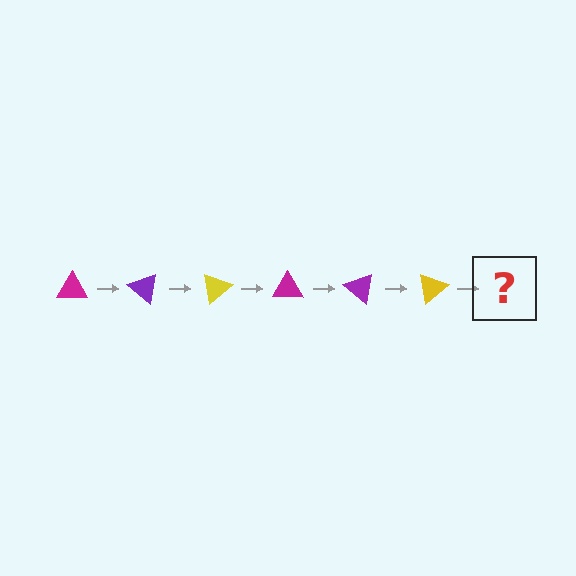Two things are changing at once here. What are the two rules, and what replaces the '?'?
The two rules are that it rotates 40 degrees each step and the color cycles through magenta, purple, and yellow. The '?' should be a magenta triangle, rotated 240 degrees from the start.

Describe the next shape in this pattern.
It should be a magenta triangle, rotated 240 degrees from the start.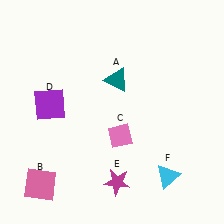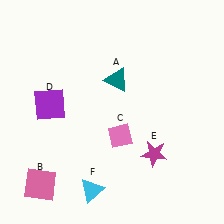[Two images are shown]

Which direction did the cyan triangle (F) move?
The cyan triangle (F) moved left.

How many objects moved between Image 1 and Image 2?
2 objects moved between the two images.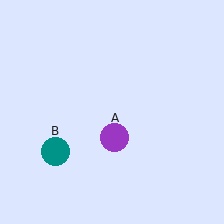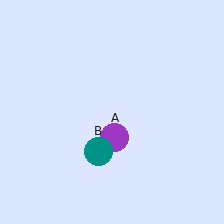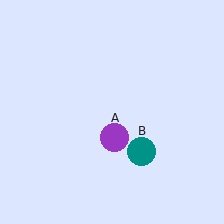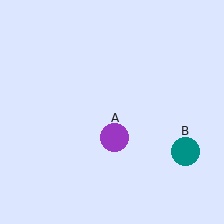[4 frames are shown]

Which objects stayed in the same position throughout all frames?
Purple circle (object A) remained stationary.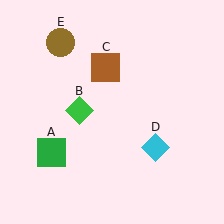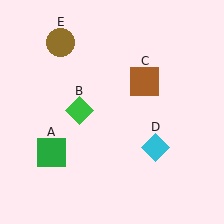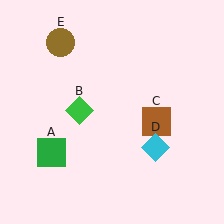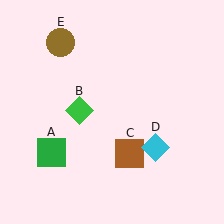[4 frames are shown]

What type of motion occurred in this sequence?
The brown square (object C) rotated clockwise around the center of the scene.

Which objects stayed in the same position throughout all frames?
Green square (object A) and green diamond (object B) and cyan diamond (object D) and brown circle (object E) remained stationary.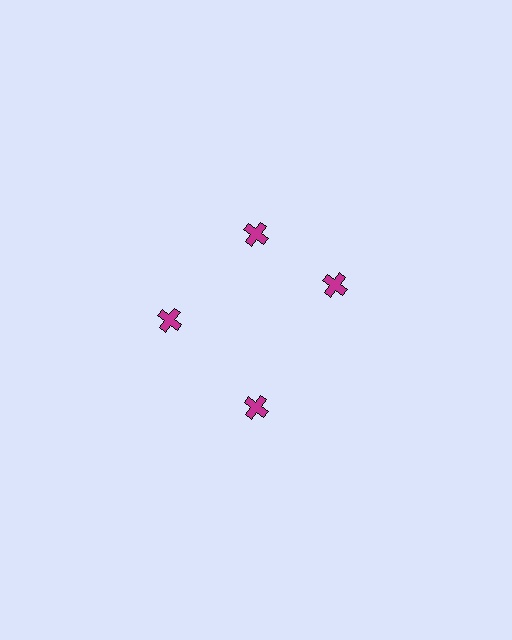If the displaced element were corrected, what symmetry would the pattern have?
It would have 4-fold rotational symmetry — the pattern would map onto itself every 90 degrees.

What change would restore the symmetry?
The symmetry would be restored by rotating it back into even spacing with its neighbors so that all 4 crosses sit at equal angles and equal distance from the center.